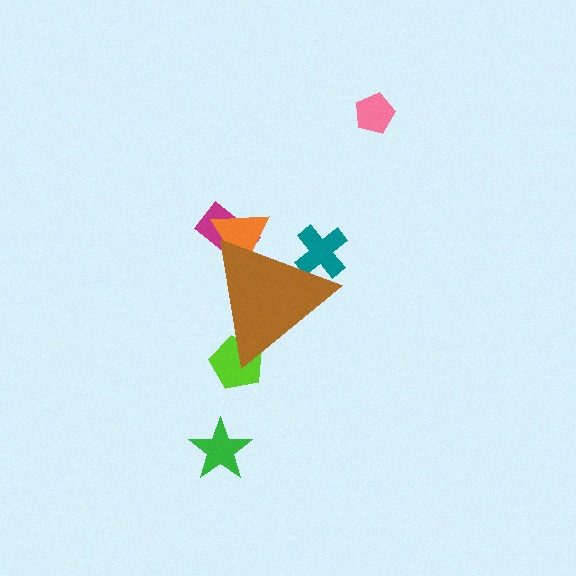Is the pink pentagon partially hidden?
No, the pink pentagon is fully visible.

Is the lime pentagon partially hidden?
Yes, the lime pentagon is partially hidden behind the brown triangle.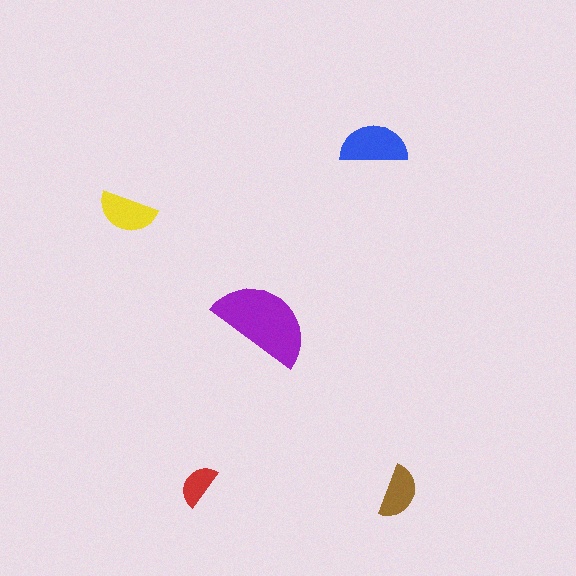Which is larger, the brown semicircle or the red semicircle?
The brown one.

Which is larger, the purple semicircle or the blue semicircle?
The purple one.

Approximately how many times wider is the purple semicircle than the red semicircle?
About 2.5 times wider.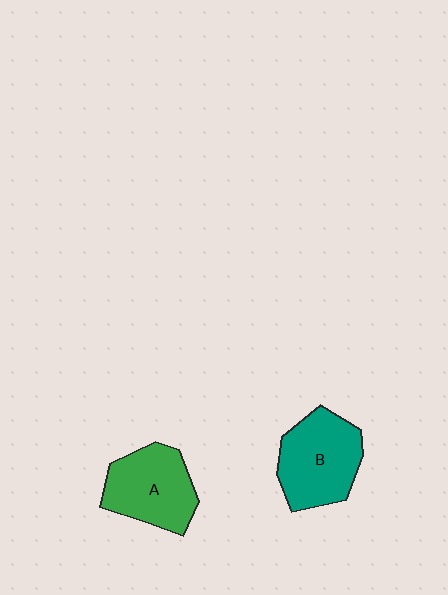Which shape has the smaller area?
Shape A (green).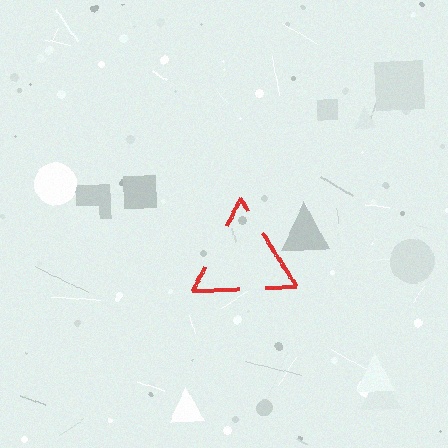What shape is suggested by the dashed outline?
The dashed outline suggests a triangle.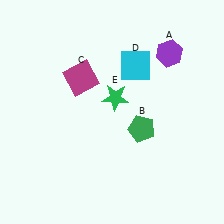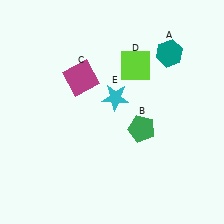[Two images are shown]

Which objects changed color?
A changed from purple to teal. D changed from cyan to lime. E changed from green to cyan.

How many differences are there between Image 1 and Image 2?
There are 3 differences between the two images.